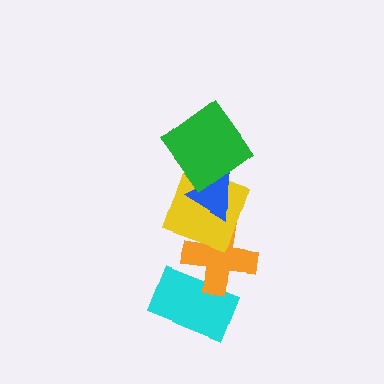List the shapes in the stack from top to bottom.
From top to bottom: the green diamond, the blue triangle, the yellow square, the orange cross, the cyan rectangle.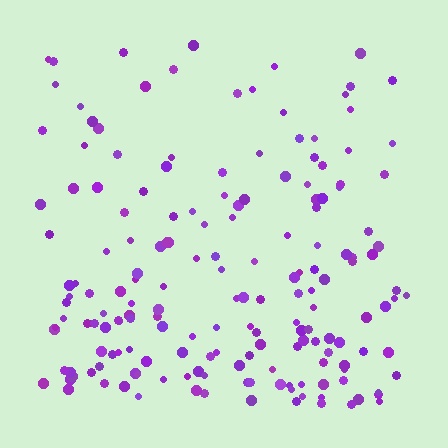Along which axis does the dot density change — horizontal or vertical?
Vertical.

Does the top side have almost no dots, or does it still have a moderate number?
Still a moderate number, just noticeably fewer than the bottom.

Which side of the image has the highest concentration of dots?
The bottom.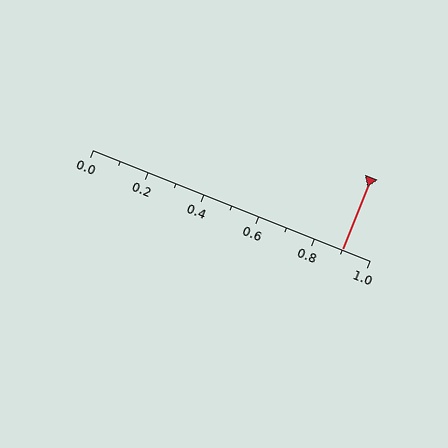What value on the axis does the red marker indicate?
The marker indicates approximately 0.9.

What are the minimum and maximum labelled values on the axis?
The axis runs from 0.0 to 1.0.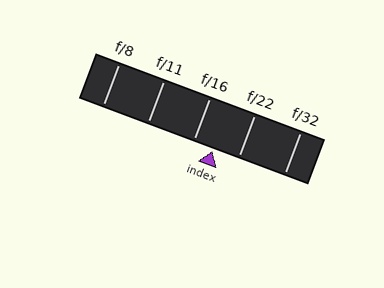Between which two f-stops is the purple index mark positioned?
The index mark is between f/16 and f/22.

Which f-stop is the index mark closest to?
The index mark is closest to f/16.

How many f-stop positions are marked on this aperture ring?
There are 5 f-stop positions marked.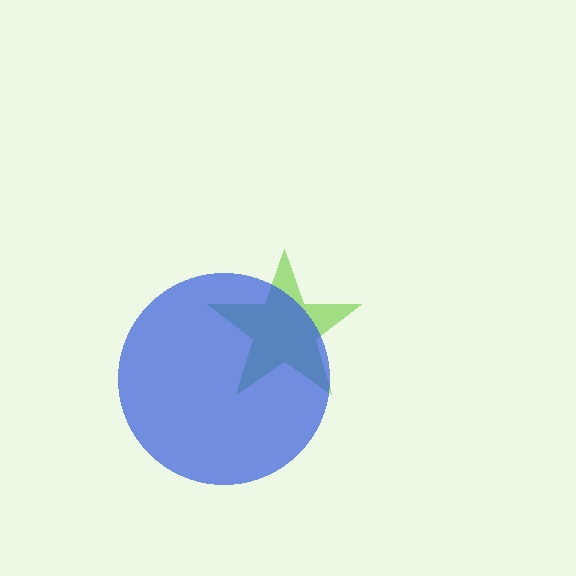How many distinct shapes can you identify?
There are 2 distinct shapes: a lime star, a blue circle.